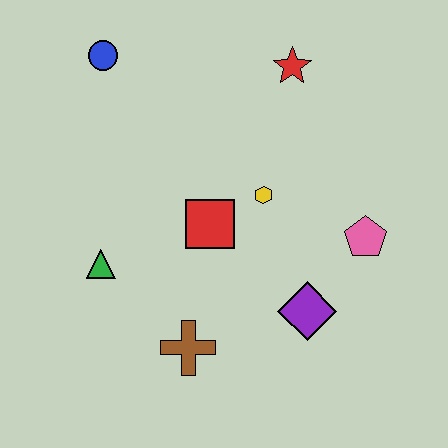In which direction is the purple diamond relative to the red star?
The purple diamond is below the red star.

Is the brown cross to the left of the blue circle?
No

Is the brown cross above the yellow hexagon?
No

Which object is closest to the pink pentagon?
The purple diamond is closest to the pink pentagon.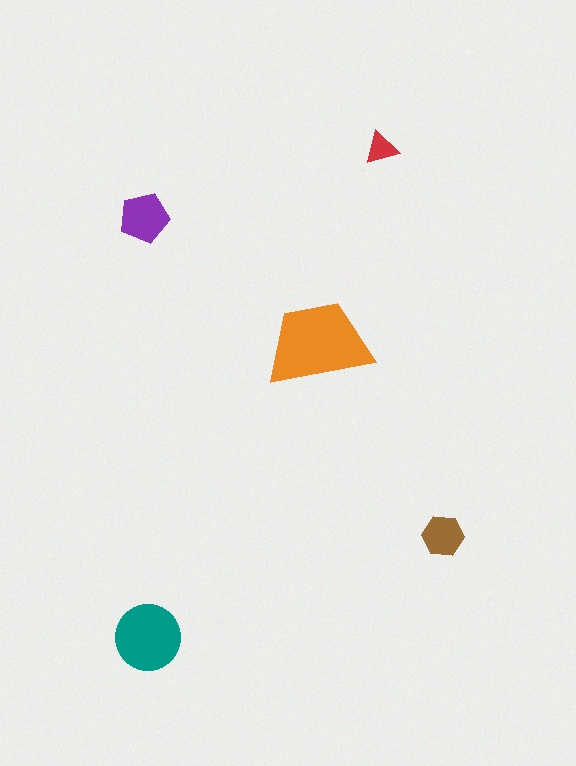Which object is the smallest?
The red triangle.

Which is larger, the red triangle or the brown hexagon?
The brown hexagon.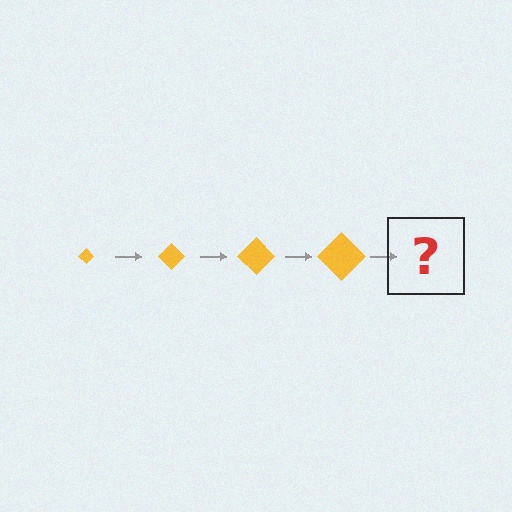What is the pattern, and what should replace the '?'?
The pattern is that the diamond gets progressively larger each step. The '?' should be a yellow diamond, larger than the previous one.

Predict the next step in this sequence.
The next step is a yellow diamond, larger than the previous one.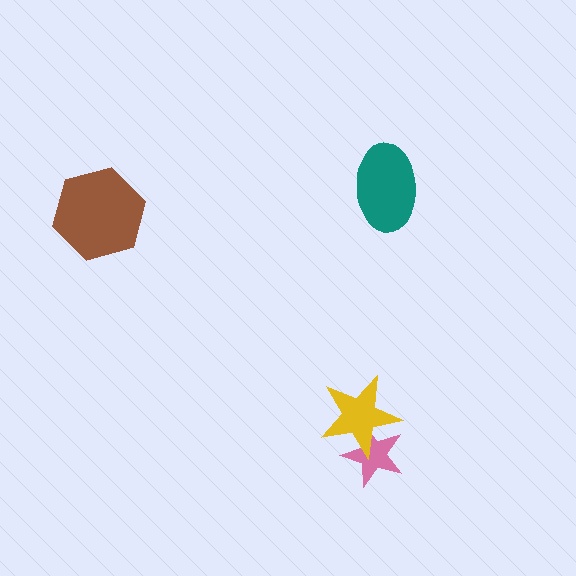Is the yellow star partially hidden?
No, no other shape covers it.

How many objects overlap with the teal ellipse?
0 objects overlap with the teal ellipse.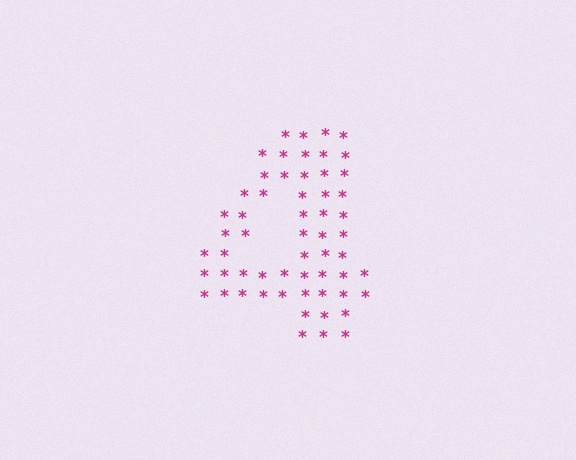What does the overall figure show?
The overall figure shows the digit 4.